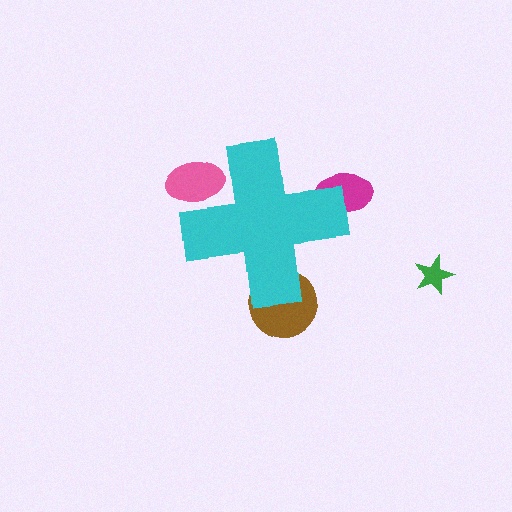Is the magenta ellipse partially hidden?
Yes, the magenta ellipse is partially hidden behind the cyan cross.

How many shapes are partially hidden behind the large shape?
3 shapes are partially hidden.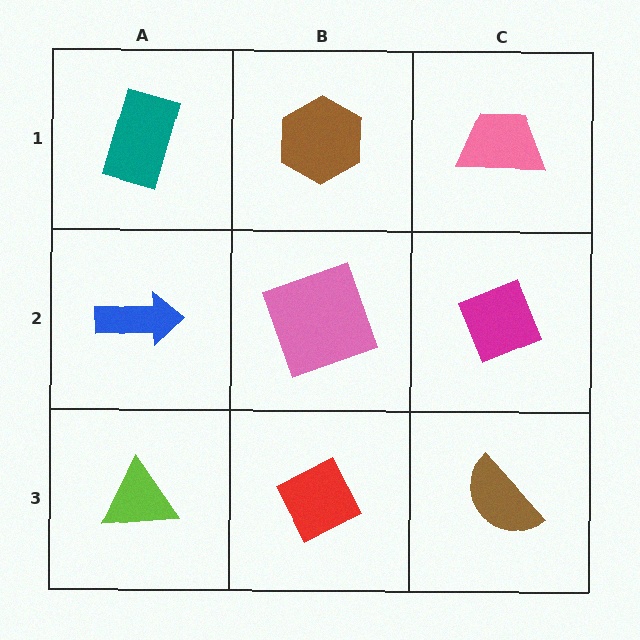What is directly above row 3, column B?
A pink square.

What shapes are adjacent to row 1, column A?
A blue arrow (row 2, column A), a brown hexagon (row 1, column B).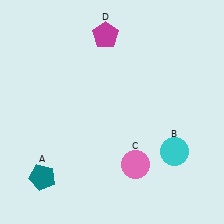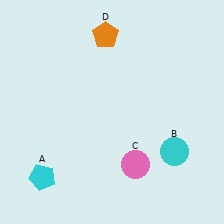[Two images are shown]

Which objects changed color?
A changed from teal to cyan. D changed from magenta to orange.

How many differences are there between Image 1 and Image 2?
There are 2 differences between the two images.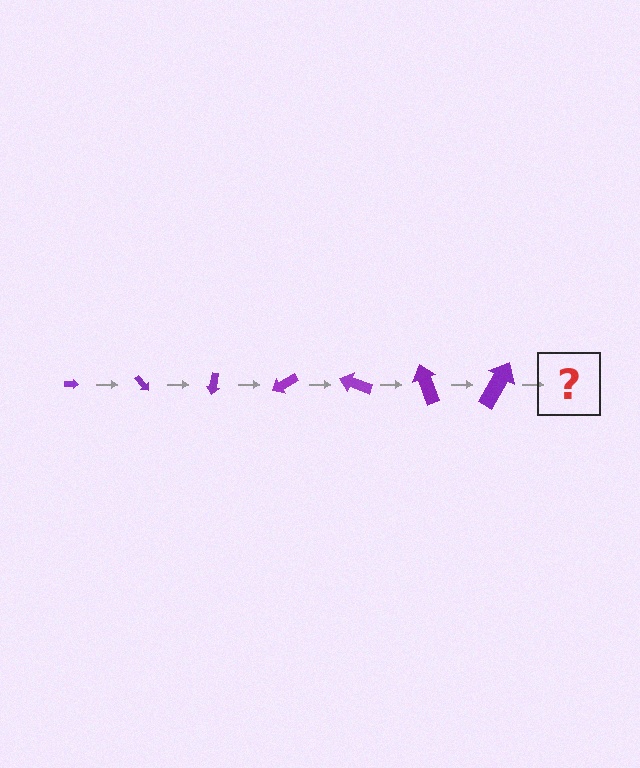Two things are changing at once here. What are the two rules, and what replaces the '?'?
The two rules are that the arrow grows larger each step and it rotates 50 degrees each step. The '?' should be an arrow, larger than the previous one and rotated 350 degrees from the start.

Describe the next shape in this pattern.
It should be an arrow, larger than the previous one and rotated 350 degrees from the start.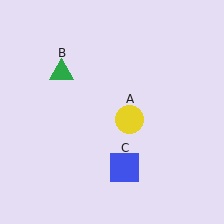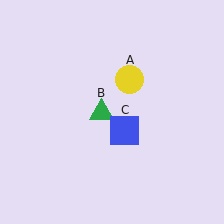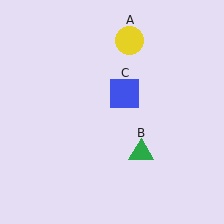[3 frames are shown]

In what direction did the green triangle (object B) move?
The green triangle (object B) moved down and to the right.